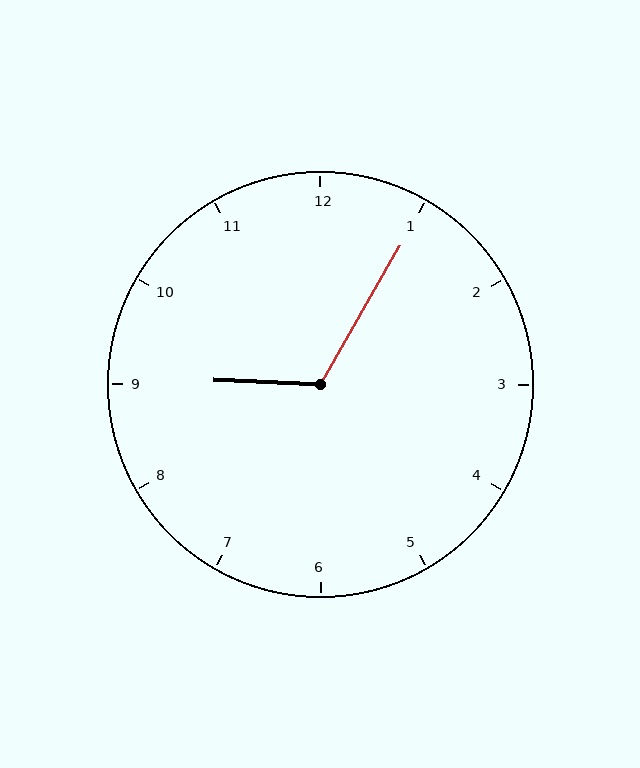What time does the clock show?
9:05.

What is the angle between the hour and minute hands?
Approximately 118 degrees.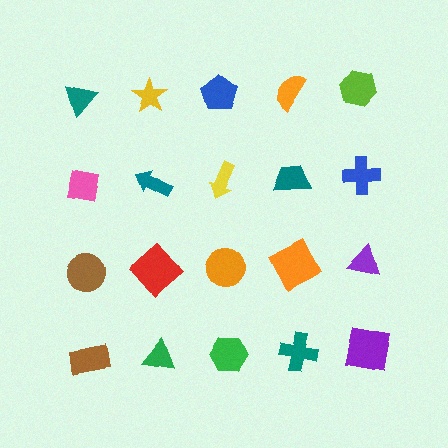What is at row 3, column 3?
An orange circle.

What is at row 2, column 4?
A teal trapezoid.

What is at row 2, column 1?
A pink square.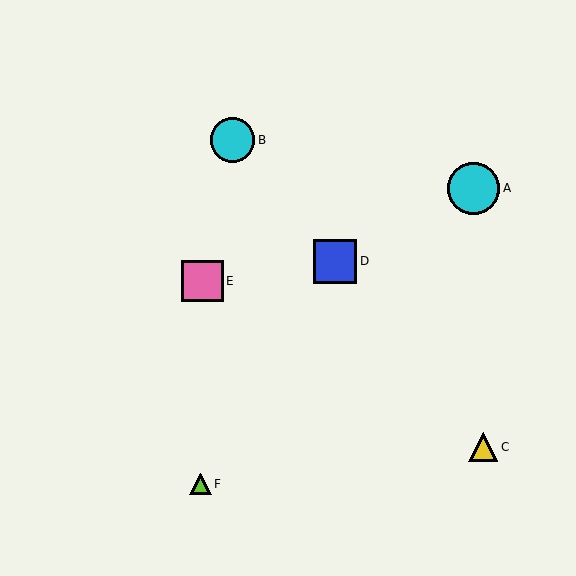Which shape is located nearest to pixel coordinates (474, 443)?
The yellow triangle (labeled C) at (483, 447) is nearest to that location.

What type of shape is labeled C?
Shape C is a yellow triangle.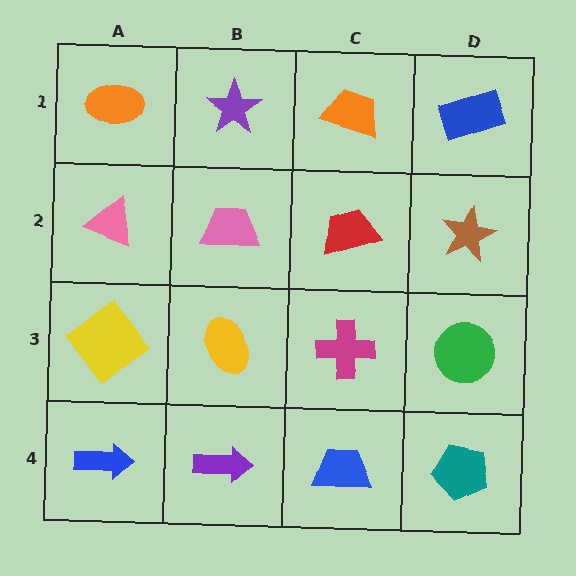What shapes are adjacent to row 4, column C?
A magenta cross (row 3, column C), a purple arrow (row 4, column B), a teal pentagon (row 4, column D).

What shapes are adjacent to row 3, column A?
A pink triangle (row 2, column A), a blue arrow (row 4, column A), a yellow ellipse (row 3, column B).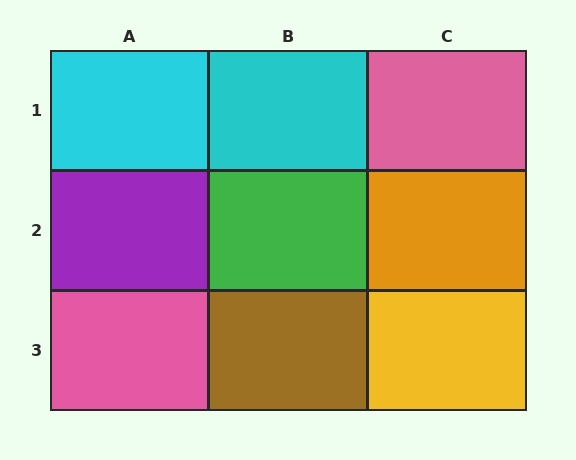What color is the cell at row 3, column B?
Brown.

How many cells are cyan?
2 cells are cyan.